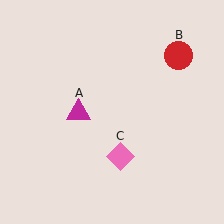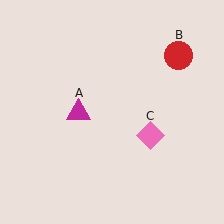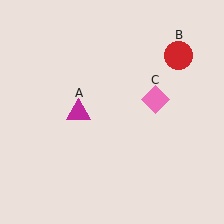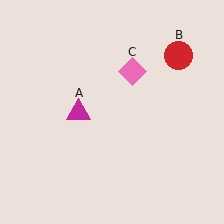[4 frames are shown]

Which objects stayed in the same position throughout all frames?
Magenta triangle (object A) and red circle (object B) remained stationary.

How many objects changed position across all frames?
1 object changed position: pink diamond (object C).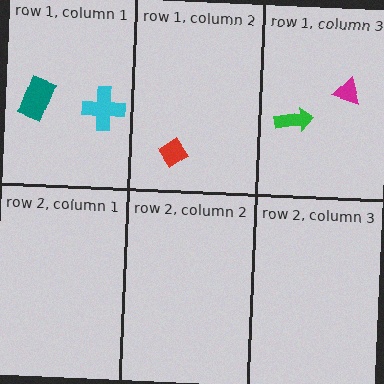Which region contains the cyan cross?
The row 1, column 1 region.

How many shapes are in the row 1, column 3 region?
2.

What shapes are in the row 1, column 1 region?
The teal rectangle, the cyan cross.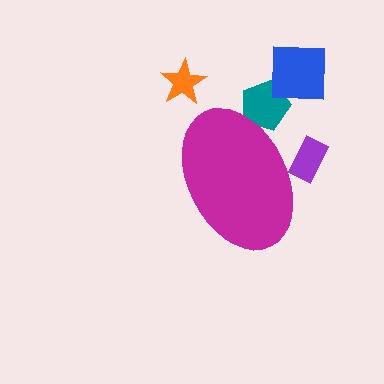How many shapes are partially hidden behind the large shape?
2 shapes are partially hidden.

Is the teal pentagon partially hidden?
Yes, the teal pentagon is partially hidden behind the magenta ellipse.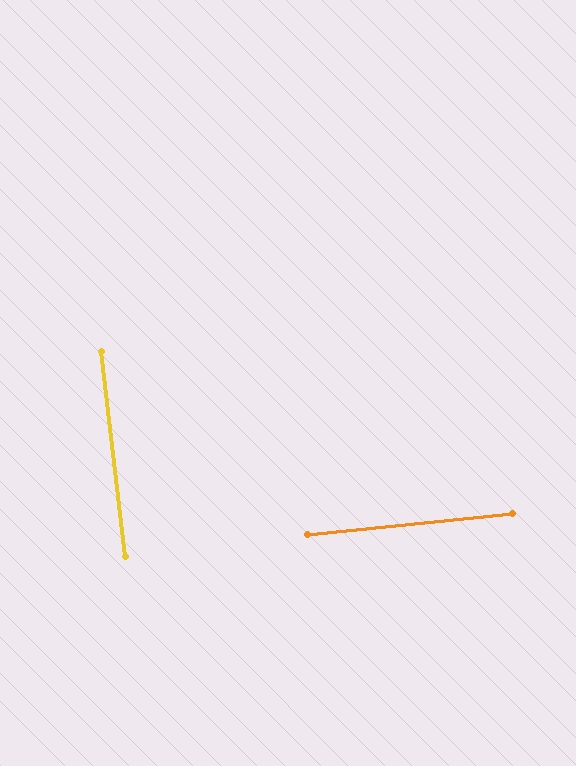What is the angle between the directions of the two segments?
Approximately 89 degrees.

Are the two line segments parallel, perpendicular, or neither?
Perpendicular — they meet at approximately 89°.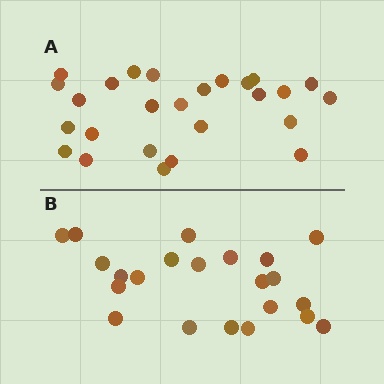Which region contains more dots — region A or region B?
Region A (the top region) has more dots.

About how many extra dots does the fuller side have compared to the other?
Region A has about 4 more dots than region B.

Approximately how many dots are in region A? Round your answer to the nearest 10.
About 30 dots. (The exact count is 26, which rounds to 30.)